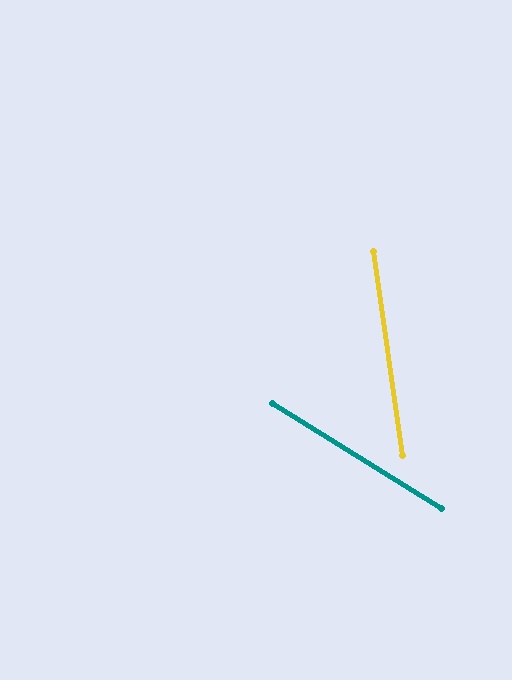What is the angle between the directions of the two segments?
Approximately 50 degrees.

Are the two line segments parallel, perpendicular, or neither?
Neither parallel nor perpendicular — they differ by about 50°.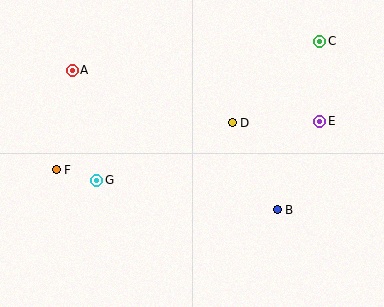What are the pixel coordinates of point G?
Point G is at (97, 180).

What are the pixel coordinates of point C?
Point C is at (320, 41).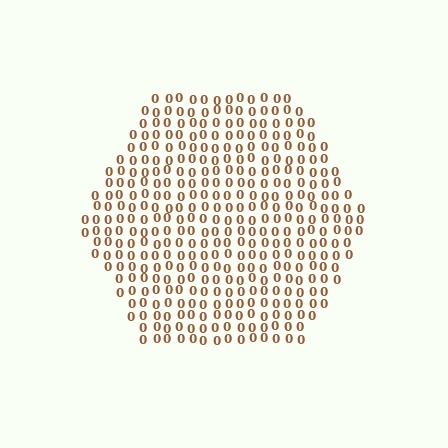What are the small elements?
The small elements are digit 0's.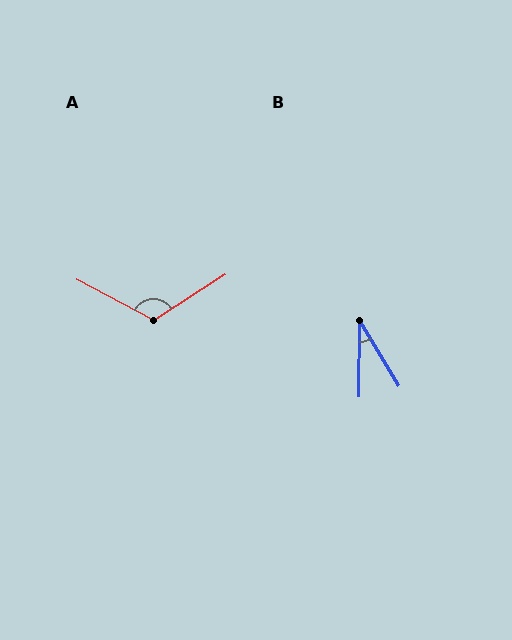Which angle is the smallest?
B, at approximately 31 degrees.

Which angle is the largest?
A, at approximately 119 degrees.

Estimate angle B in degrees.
Approximately 31 degrees.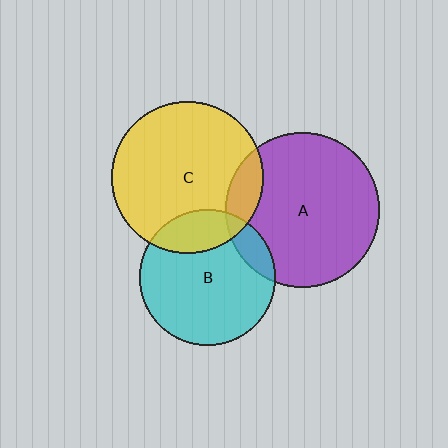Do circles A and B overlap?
Yes.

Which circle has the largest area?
Circle A (purple).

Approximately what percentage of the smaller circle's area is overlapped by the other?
Approximately 10%.